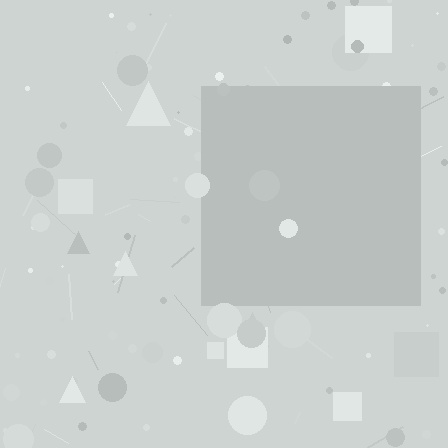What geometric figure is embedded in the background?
A square is embedded in the background.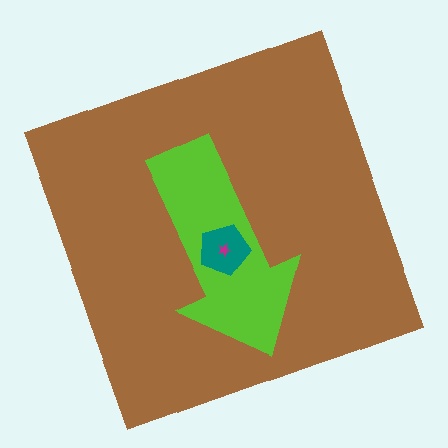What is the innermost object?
The magenta star.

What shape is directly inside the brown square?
The lime arrow.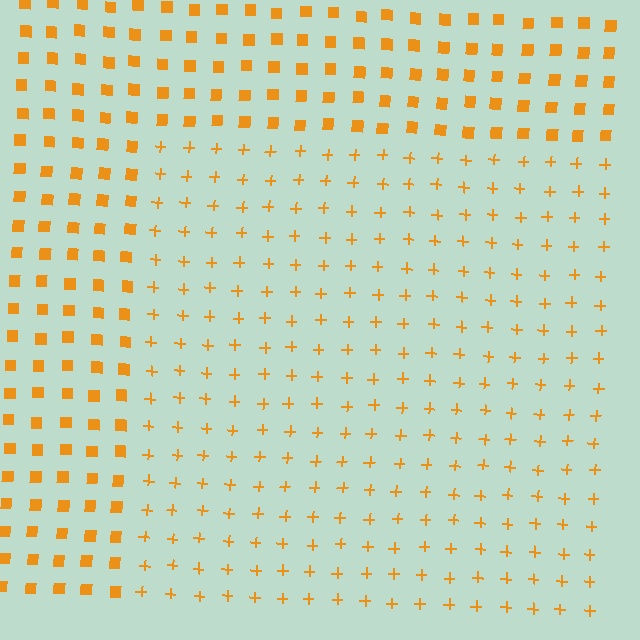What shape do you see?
I see a rectangle.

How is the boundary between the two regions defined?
The boundary is defined by a change in element shape: plus signs inside vs. squares outside. All elements share the same color and spacing.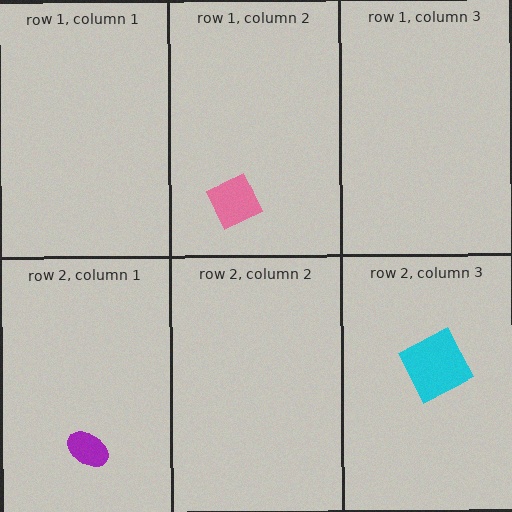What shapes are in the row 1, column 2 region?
The pink diamond.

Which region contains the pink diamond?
The row 1, column 2 region.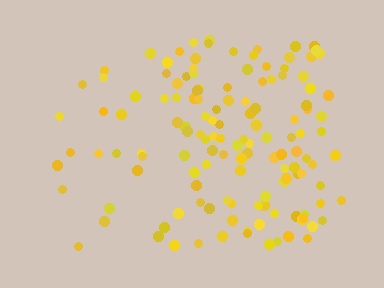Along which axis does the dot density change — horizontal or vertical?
Horizontal.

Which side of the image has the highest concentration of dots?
The right.